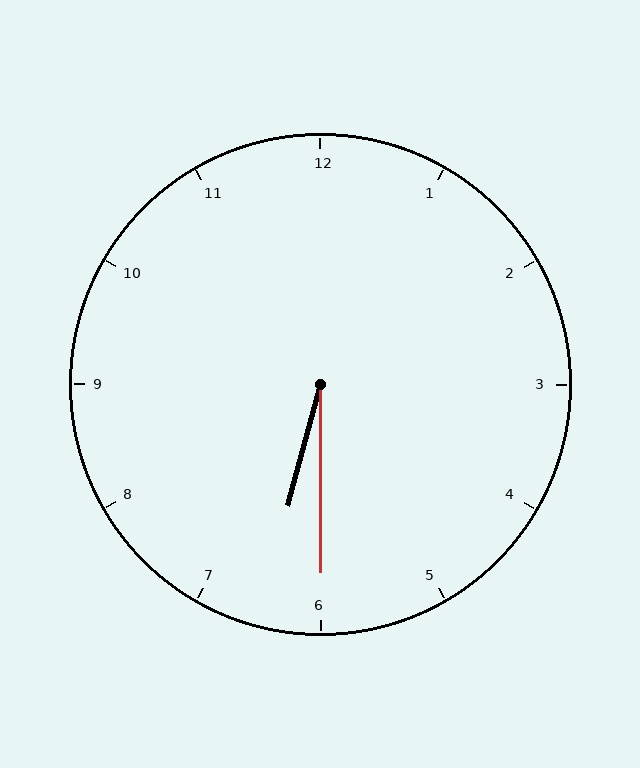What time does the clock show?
6:30.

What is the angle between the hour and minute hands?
Approximately 15 degrees.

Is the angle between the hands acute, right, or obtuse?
It is acute.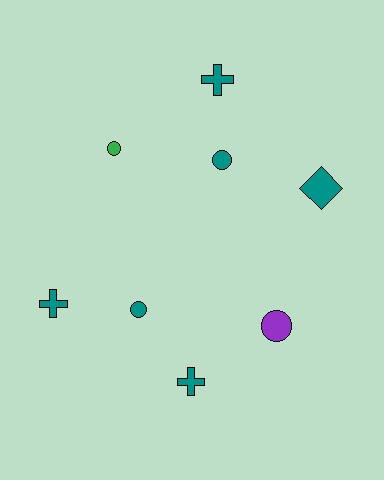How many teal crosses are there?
There are 3 teal crosses.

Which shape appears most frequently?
Circle, with 4 objects.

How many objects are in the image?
There are 8 objects.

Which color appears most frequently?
Teal, with 6 objects.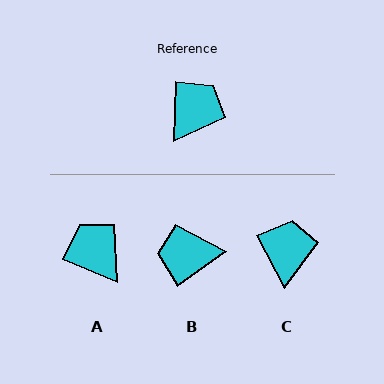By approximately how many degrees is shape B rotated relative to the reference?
Approximately 127 degrees counter-clockwise.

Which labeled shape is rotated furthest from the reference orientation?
B, about 127 degrees away.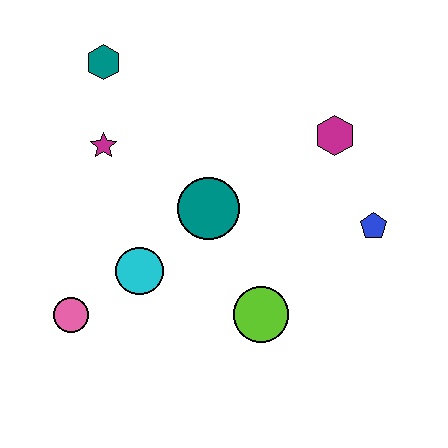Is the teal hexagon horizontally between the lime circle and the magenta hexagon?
No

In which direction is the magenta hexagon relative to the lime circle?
The magenta hexagon is above the lime circle.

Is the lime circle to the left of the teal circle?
No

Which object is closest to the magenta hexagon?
The blue pentagon is closest to the magenta hexagon.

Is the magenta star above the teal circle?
Yes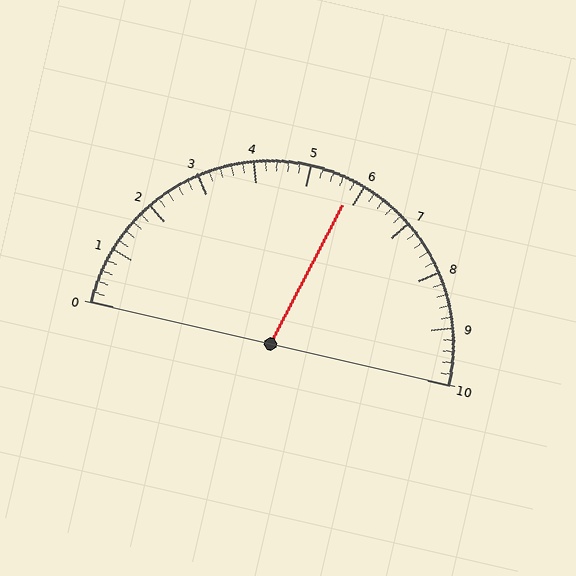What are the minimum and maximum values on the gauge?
The gauge ranges from 0 to 10.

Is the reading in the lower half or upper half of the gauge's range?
The reading is in the upper half of the range (0 to 10).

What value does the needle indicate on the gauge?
The needle indicates approximately 5.8.